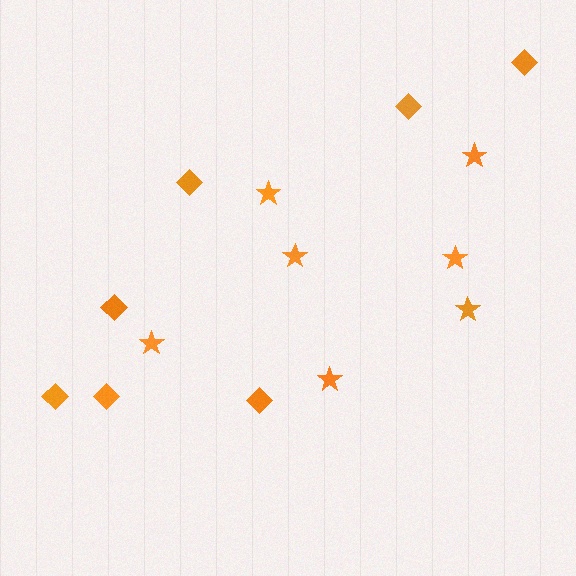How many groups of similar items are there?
There are 2 groups: one group of stars (7) and one group of diamonds (7).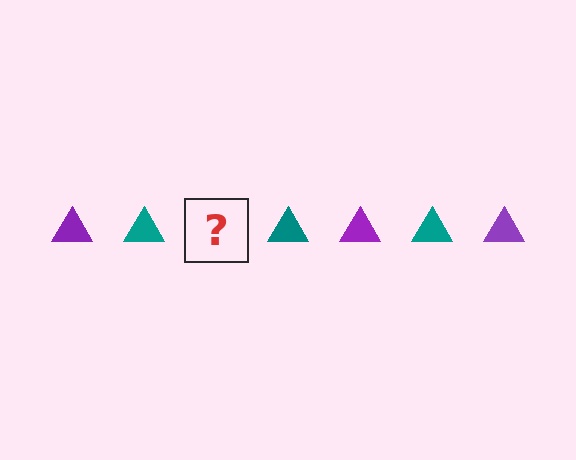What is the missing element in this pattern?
The missing element is a purple triangle.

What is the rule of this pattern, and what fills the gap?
The rule is that the pattern cycles through purple, teal triangles. The gap should be filled with a purple triangle.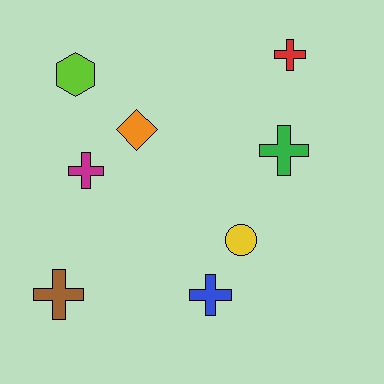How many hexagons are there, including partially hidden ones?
There is 1 hexagon.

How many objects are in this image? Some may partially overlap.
There are 8 objects.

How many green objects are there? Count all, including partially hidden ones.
There is 1 green object.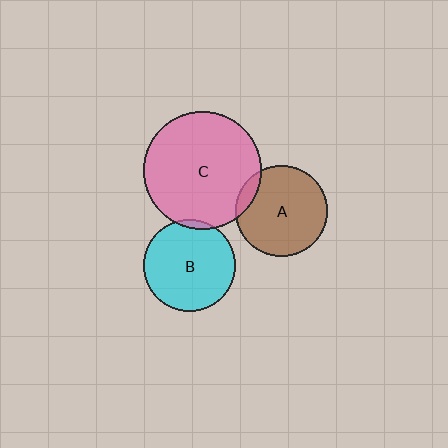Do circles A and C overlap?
Yes.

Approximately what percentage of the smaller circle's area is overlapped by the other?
Approximately 10%.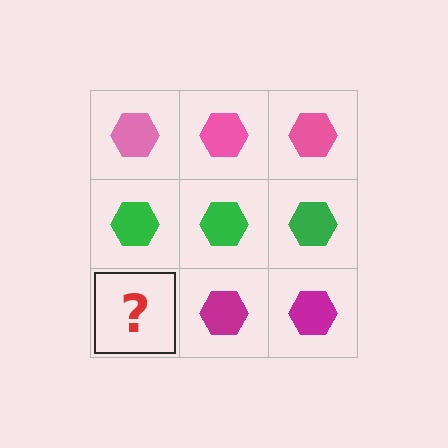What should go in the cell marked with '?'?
The missing cell should contain a magenta hexagon.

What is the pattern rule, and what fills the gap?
The rule is that each row has a consistent color. The gap should be filled with a magenta hexagon.